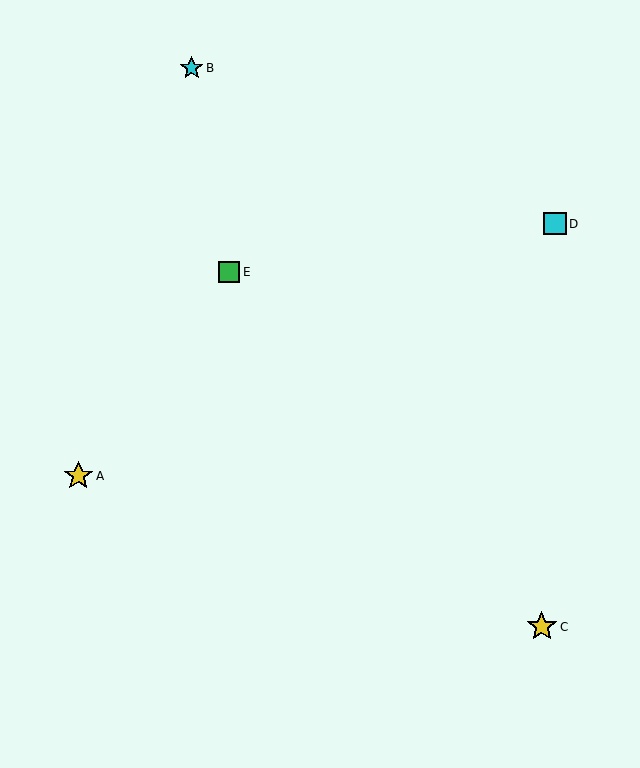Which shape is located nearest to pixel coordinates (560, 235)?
The cyan square (labeled D) at (555, 224) is nearest to that location.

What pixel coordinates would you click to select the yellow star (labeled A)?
Click at (78, 476) to select the yellow star A.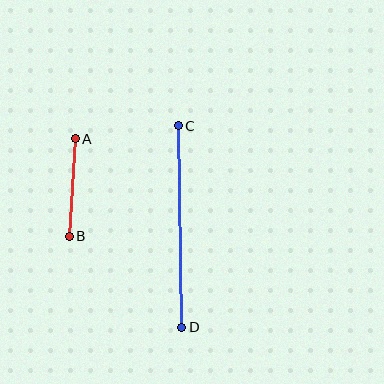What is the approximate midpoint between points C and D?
The midpoint is at approximately (180, 227) pixels.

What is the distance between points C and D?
The distance is approximately 201 pixels.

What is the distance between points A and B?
The distance is approximately 98 pixels.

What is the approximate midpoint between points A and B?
The midpoint is at approximately (72, 187) pixels.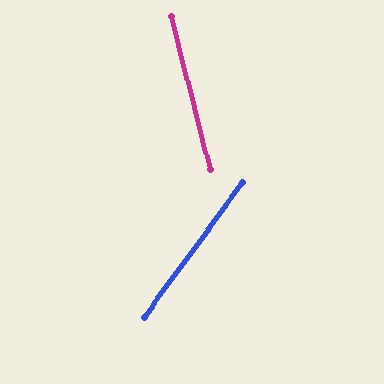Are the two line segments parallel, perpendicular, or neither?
Neither parallel nor perpendicular — they differ by about 51°.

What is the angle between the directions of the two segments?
Approximately 51 degrees.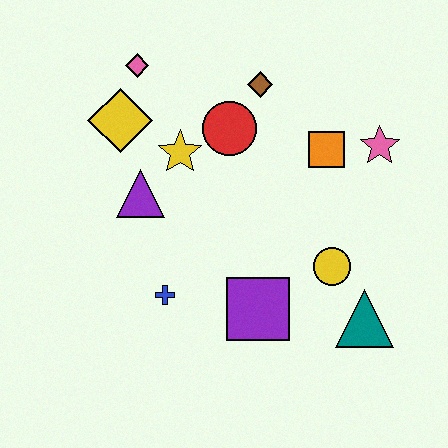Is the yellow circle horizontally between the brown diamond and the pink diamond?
No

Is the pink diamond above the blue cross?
Yes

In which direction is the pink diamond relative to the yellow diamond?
The pink diamond is above the yellow diamond.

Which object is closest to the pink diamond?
The yellow diamond is closest to the pink diamond.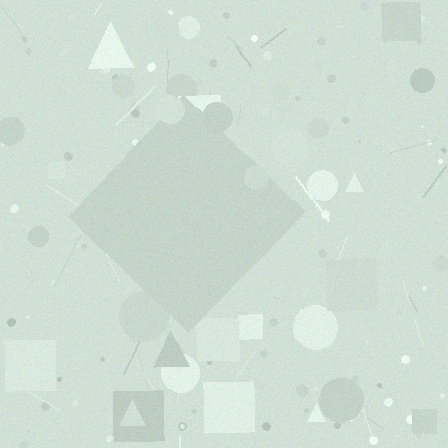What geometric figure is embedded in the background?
A diamond is embedded in the background.